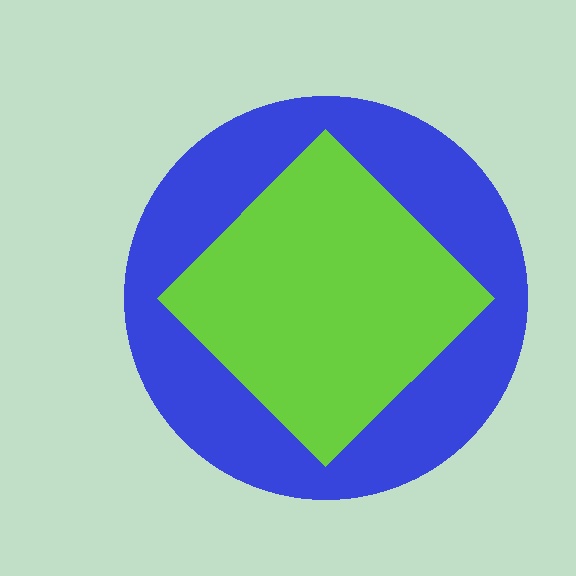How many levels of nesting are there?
2.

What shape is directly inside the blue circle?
The lime diamond.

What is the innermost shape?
The lime diamond.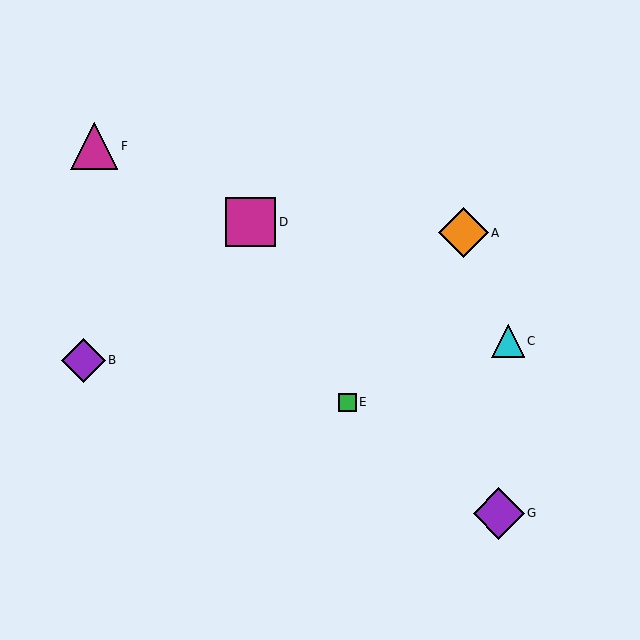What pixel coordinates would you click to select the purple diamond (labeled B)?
Click at (84, 360) to select the purple diamond B.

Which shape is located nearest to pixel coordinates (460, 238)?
The orange diamond (labeled A) at (463, 233) is nearest to that location.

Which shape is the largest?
The purple diamond (labeled G) is the largest.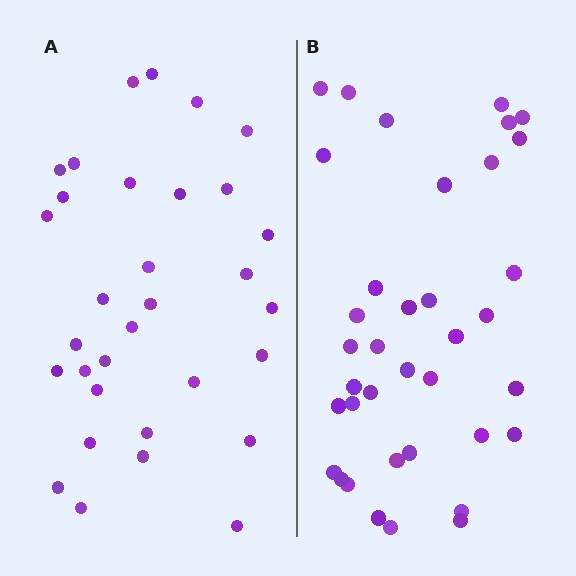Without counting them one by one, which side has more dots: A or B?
Region B (the right region) has more dots.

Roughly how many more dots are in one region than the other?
Region B has about 5 more dots than region A.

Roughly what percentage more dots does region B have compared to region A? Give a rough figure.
About 15% more.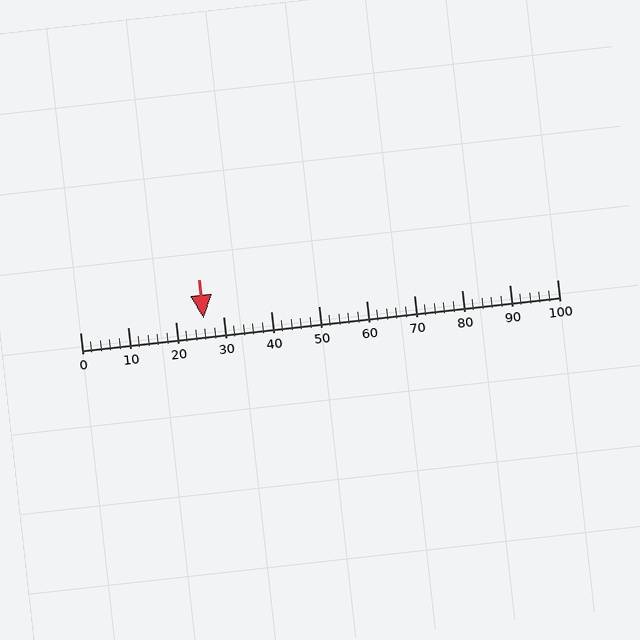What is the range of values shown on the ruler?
The ruler shows values from 0 to 100.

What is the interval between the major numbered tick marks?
The major tick marks are spaced 10 units apart.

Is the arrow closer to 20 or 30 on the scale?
The arrow is closer to 30.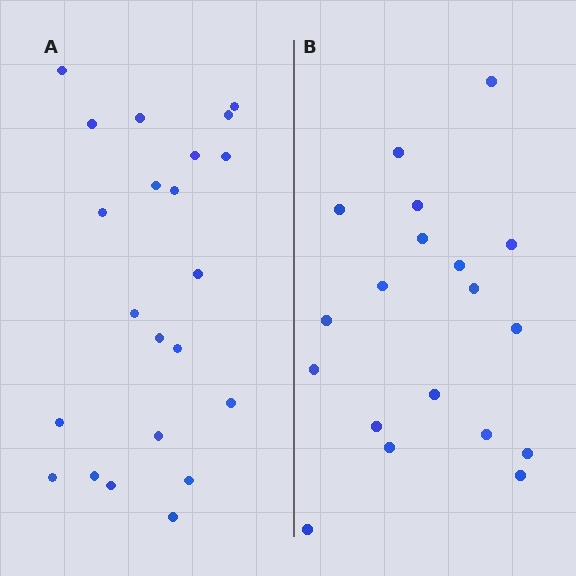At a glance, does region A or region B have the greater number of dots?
Region A (the left region) has more dots.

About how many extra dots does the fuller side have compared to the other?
Region A has just a few more — roughly 2 or 3 more dots than region B.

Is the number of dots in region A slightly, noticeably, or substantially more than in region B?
Region A has only slightly more — the two regions are fairly close. The ratio is roughly 1.2 to 1.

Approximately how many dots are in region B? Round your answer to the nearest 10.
About 20 dots. (The exact count is 19, which rounds to 20.)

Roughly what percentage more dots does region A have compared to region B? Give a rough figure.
About 15% more.